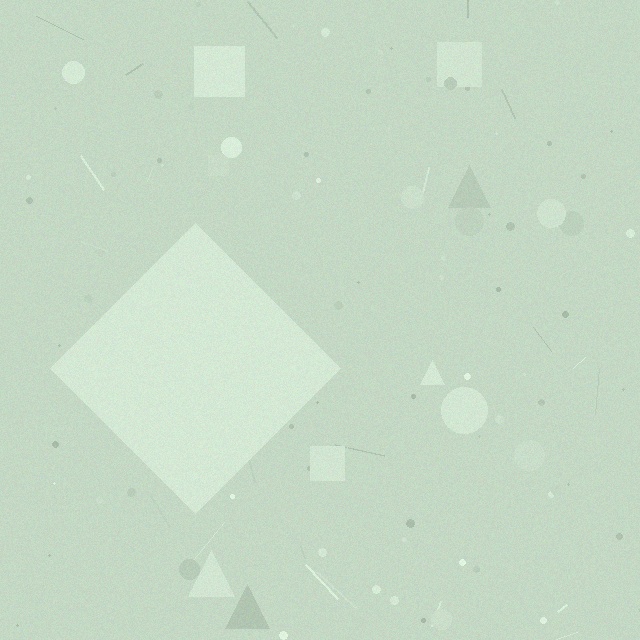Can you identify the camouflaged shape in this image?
The camouflaged shape is a diamond.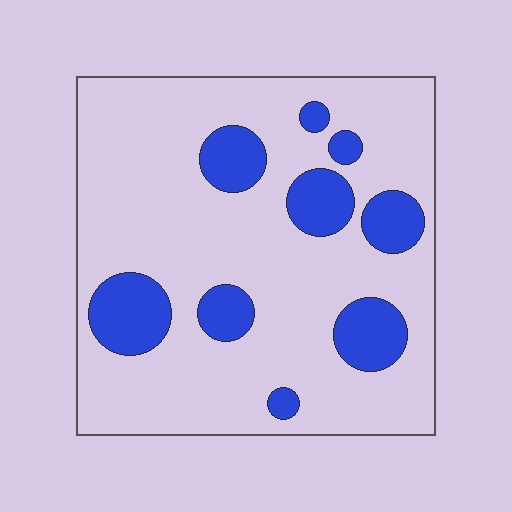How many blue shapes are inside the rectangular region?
9.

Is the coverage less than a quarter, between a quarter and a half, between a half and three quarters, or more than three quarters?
Less than a quarter.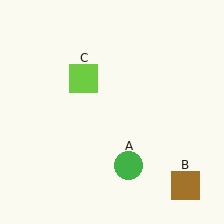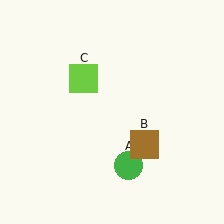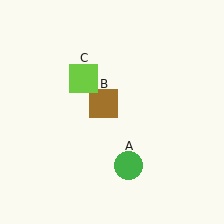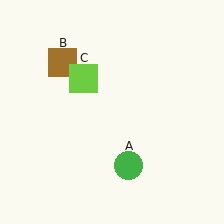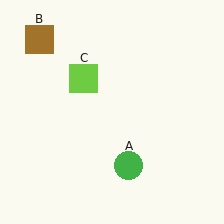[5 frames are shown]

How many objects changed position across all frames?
1 object changed position: brown square (object B).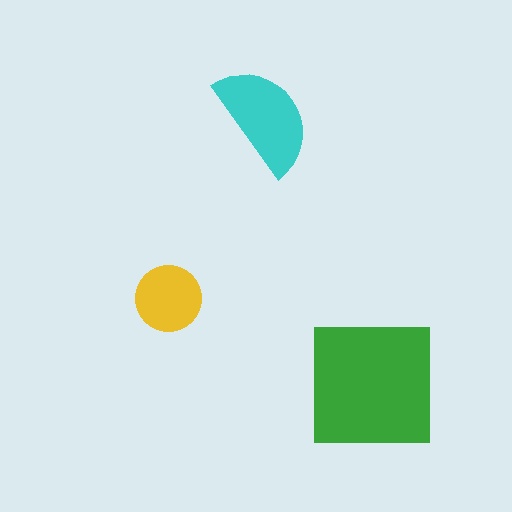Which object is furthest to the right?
The green square is rightmost.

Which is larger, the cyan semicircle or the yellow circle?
The cyan semicircle.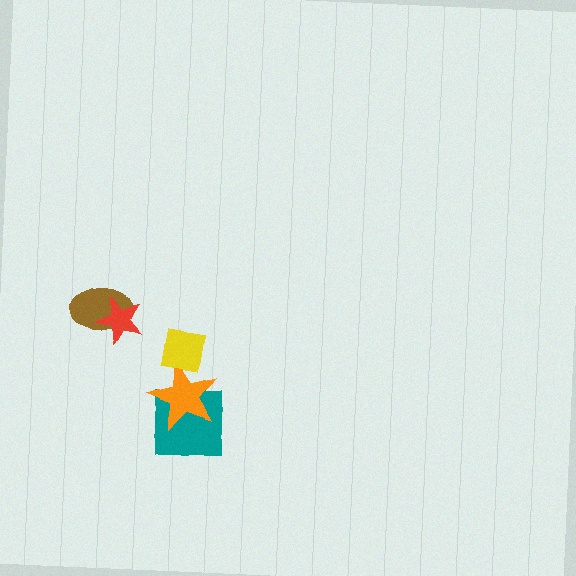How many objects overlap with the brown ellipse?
1 object overlaps with the brown ellipse.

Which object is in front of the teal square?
The orange star is in front of the teal square.